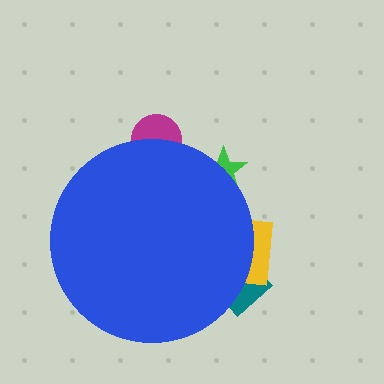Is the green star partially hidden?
Yes, the green star is partially hidden behind the blue circle.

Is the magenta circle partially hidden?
Yes, the magenta circle is partially hidden behind the blue circle.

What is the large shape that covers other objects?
A blue circle.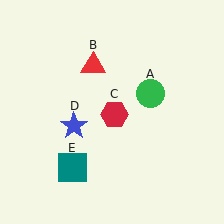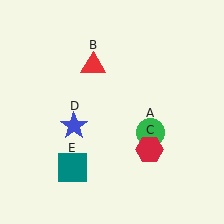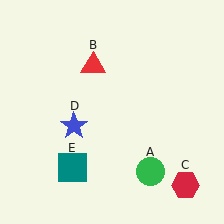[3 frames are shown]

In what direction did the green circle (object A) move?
The green circle (object A) moved down.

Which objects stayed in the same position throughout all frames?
Red triangle (object B) and blue star (object D) and teal square (object E) remained stationary.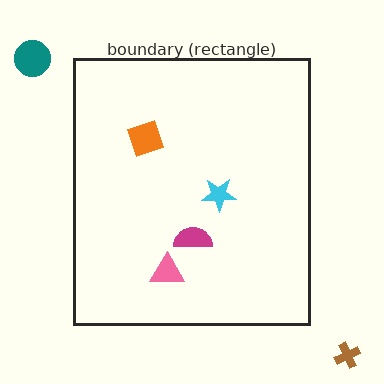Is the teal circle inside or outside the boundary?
Outside.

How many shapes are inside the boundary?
4 inside, 2 outside.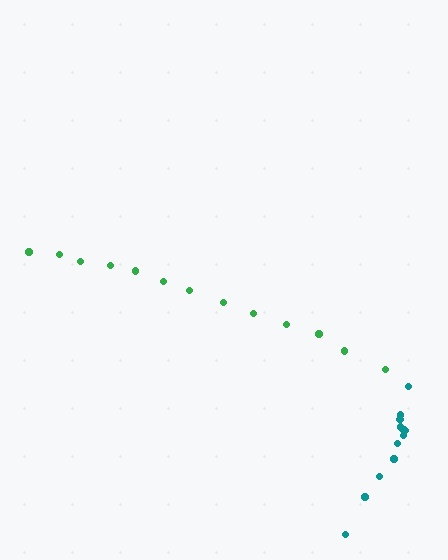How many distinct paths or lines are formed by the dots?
There are 2 distinct paths.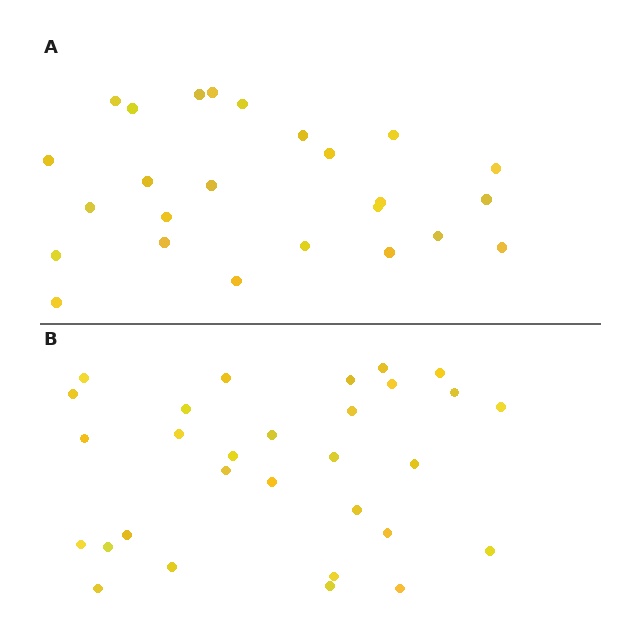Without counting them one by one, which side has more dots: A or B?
Region B (the bottom region) has more dots.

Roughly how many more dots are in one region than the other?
Region B has about 5 more dots than region A.